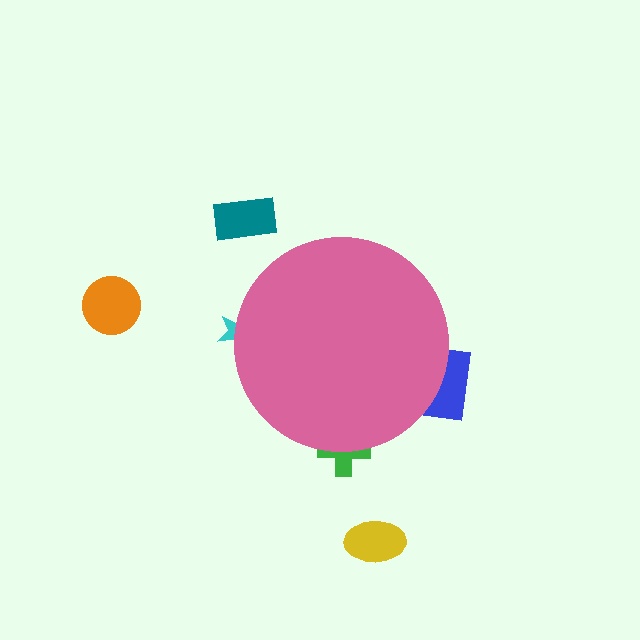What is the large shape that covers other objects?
A pink circle.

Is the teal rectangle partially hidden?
No, the teal rectangle is fully visible.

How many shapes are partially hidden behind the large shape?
3 shapes are partially hidden.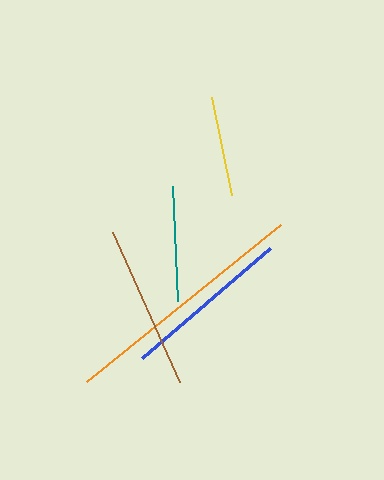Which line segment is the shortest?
The yellow line is the shortest at approximately 100 pixels.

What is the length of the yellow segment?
The yellow segment is approximately 100 pixels long.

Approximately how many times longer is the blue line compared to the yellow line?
The blue line is approximately 1.7 times the length of the yellow line.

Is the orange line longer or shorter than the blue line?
The orange line is longer than the blue line.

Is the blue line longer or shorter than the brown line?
The blue line is longer than the brown line.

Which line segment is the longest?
The orange line is the longest at approximately 250 pixels.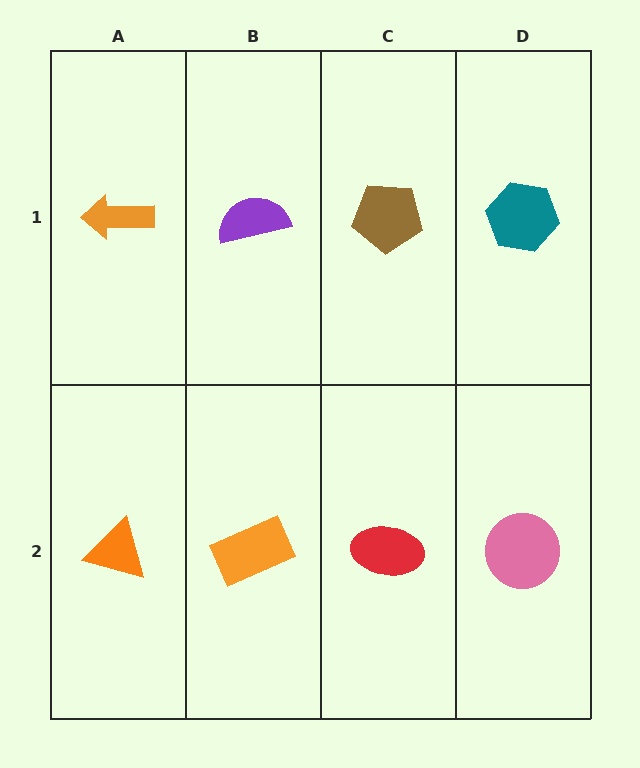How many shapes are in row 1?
4 shapes.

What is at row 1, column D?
A teal hexagon.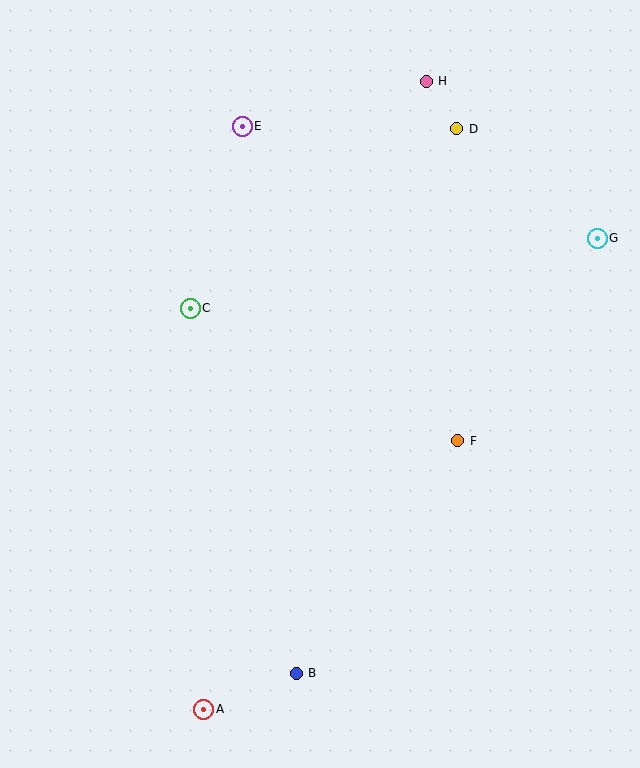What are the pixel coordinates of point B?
Point B is at (296, 673).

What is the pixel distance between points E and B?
The distance between E and B is 550 pixels.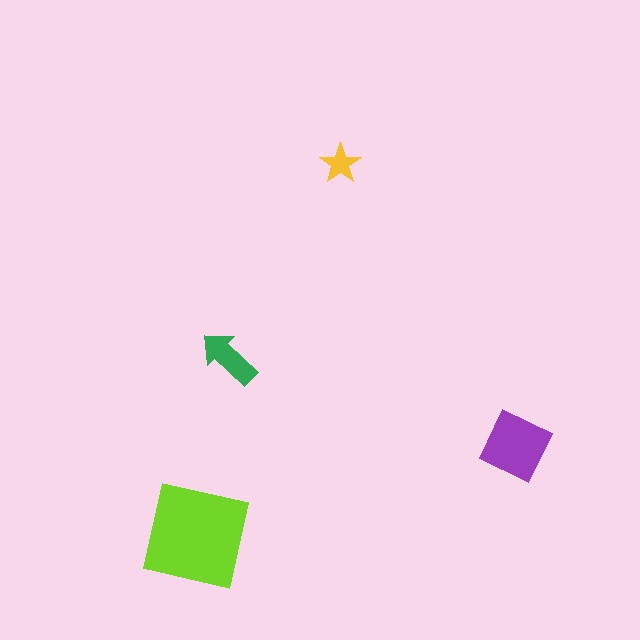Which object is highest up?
The yellow star is topmost.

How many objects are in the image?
There are 4 objects in the image.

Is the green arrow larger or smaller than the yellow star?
Larger.